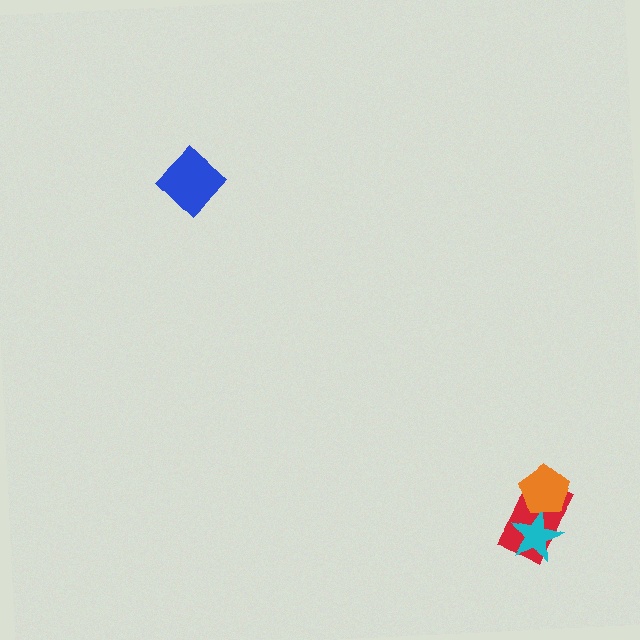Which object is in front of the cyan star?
The orange pentagon is in front of the cyan star.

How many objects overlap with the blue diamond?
0 objects overlap with the blue diamond.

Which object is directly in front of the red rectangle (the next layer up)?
The cyan star is directly in front of the red rectangle.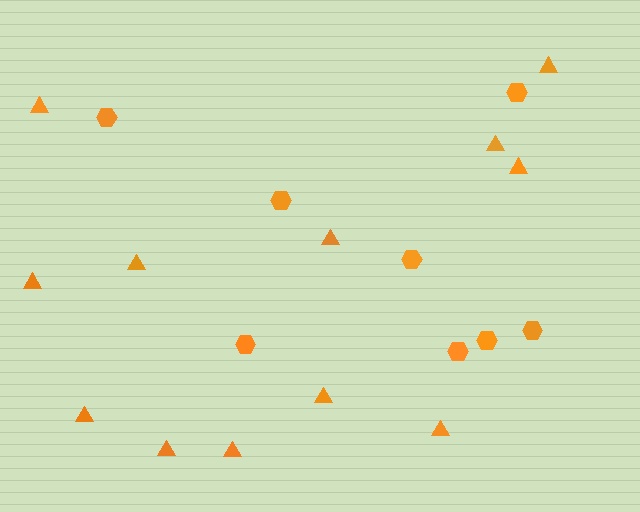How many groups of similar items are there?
There are 2 groups: one group of hexagons (8) and one group of triangles (12).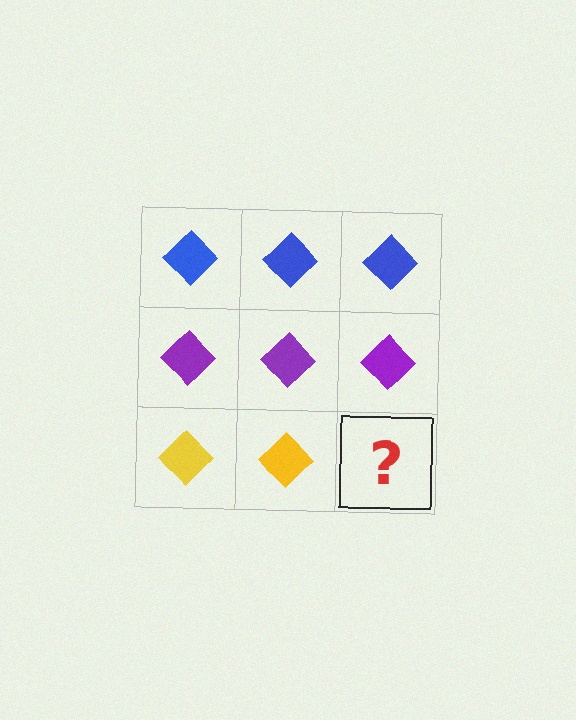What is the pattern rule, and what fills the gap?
The rule is that each row has a consistent color. The gap should be filled with a yellow diamond.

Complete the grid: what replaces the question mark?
The question mark should be replaced with a yellow diamond.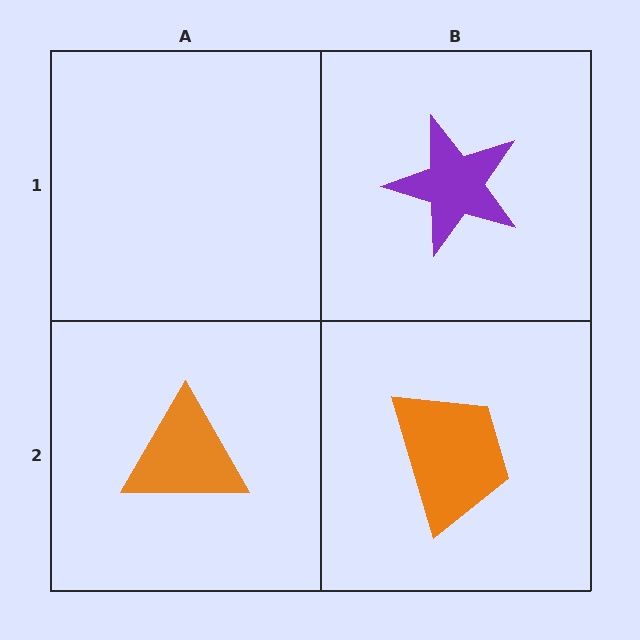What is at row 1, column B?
A purple star.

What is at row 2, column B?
An orange trapezoid.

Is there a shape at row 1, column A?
No, that cell is empty.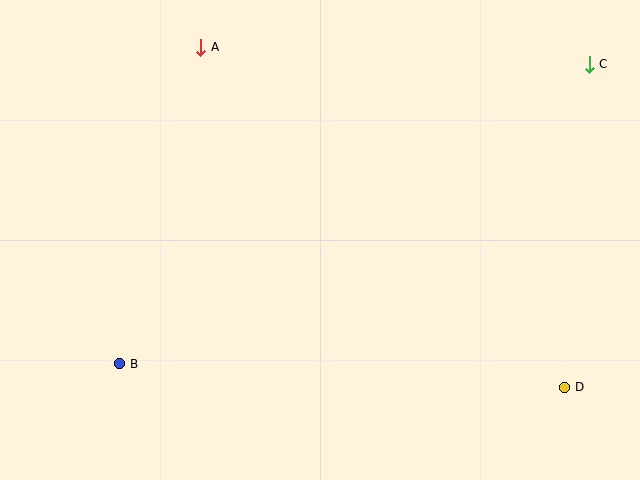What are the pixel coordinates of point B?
Point B is at (120, 364).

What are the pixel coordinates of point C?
Point C is at (589, 64).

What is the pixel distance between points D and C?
The distance between D and C is 324 pixels.